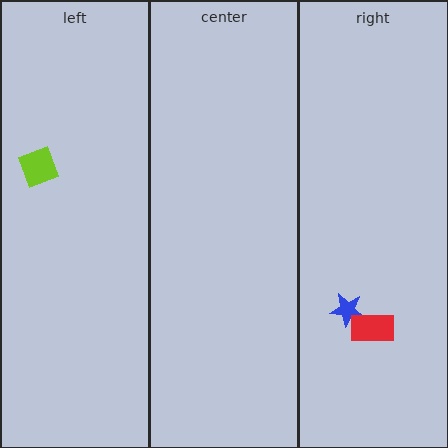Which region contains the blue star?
The right region.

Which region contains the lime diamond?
The left region.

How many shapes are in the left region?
1.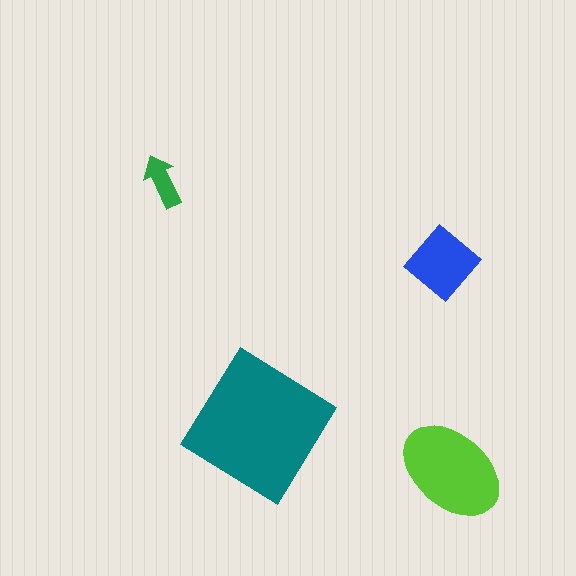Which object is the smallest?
The green arrow.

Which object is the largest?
The teal diamond.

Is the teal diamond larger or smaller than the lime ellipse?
Larger.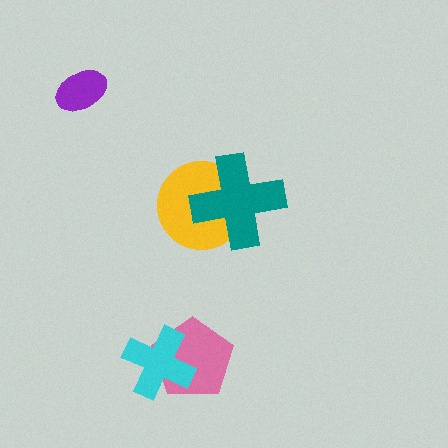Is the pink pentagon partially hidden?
Yes, it is partially covered by another shape.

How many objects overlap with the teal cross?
1 object overlaps with the teal cross.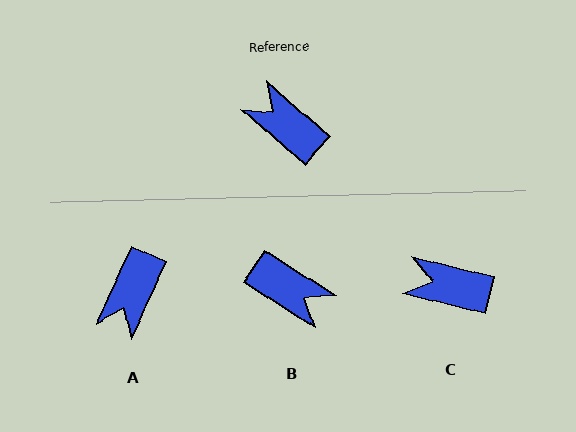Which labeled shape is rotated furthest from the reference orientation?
B, about 171 degrees away.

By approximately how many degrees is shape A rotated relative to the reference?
Approximately 106 degrees counter-clockwise.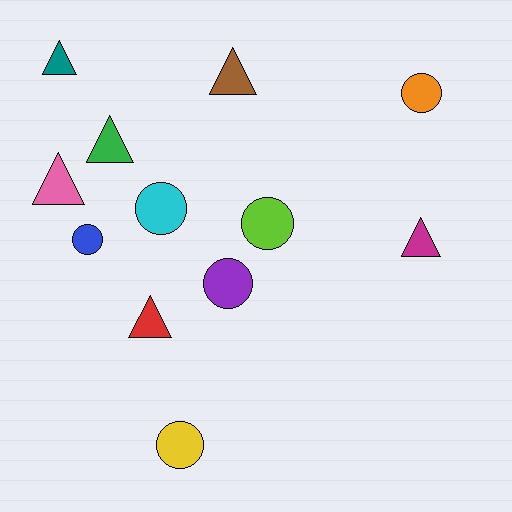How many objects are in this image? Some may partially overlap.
There are 12 objects.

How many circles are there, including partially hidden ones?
There are 6 circles.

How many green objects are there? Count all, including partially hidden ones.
There is 1 green object.